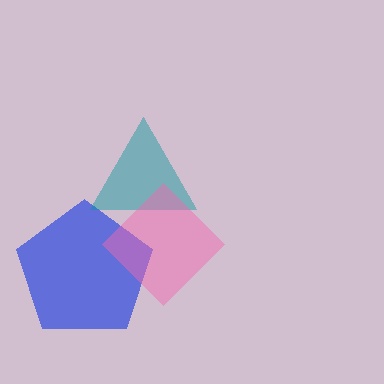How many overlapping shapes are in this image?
There are 3 overlapping shapes in the image.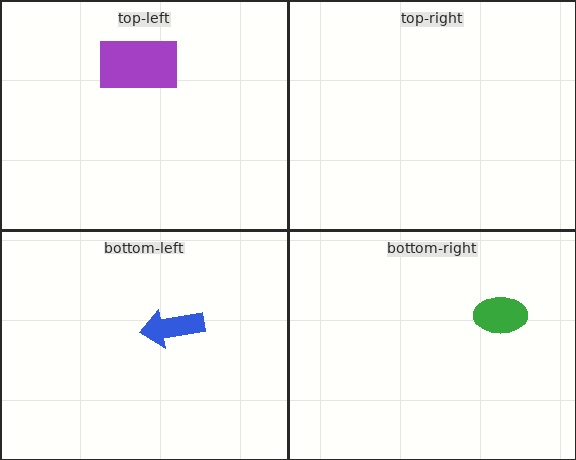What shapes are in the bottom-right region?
The green ellipse.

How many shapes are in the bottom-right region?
1.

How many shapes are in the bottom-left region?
1.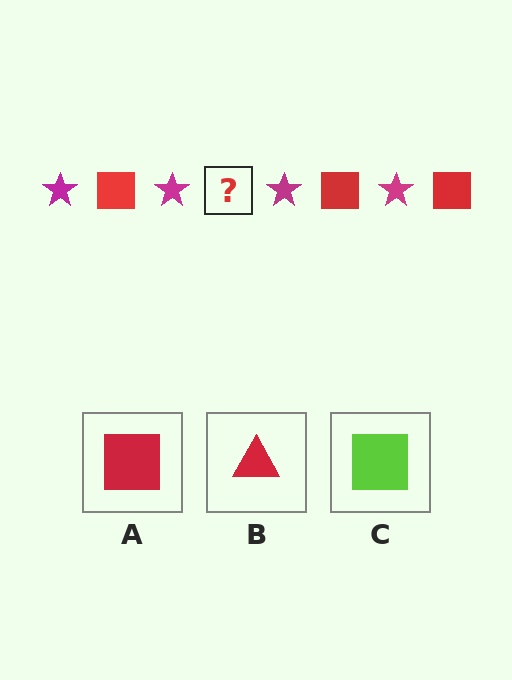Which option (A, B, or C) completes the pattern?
A.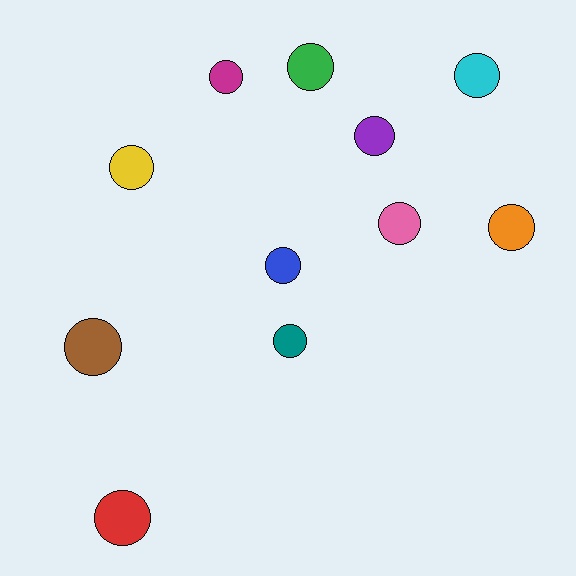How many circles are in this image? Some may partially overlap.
There are 11 circles.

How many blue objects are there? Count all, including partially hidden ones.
There is 1 blue object.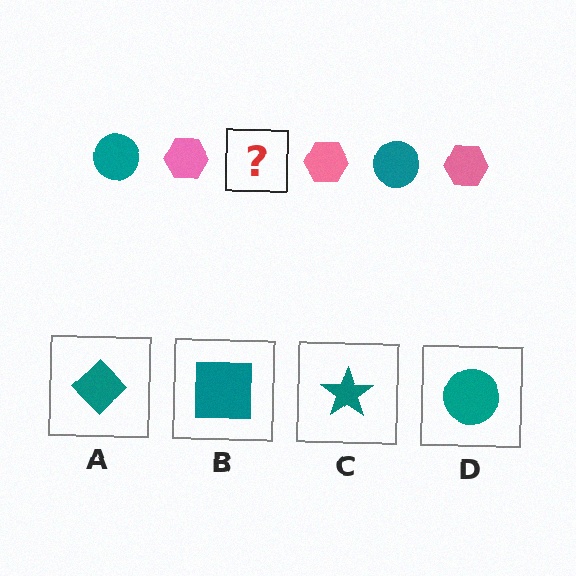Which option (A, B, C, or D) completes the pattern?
D.